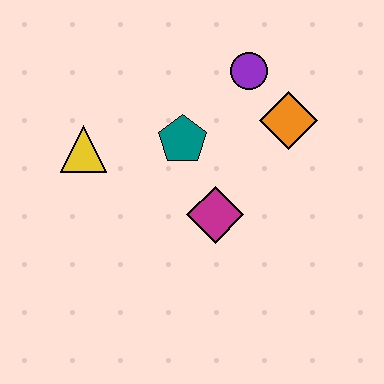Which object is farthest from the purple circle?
The yellow triangle is farthest from the purple circle.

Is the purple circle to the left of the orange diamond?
Yes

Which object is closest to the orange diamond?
The purple circle is closest to the orange diamond.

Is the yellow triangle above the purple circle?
No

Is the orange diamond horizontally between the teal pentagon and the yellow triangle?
No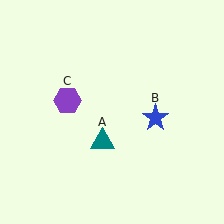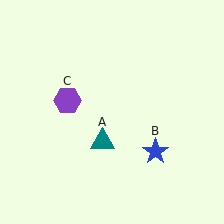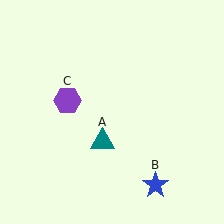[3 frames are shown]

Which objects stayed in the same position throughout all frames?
Teal triangle (object A) and purple hexagon (object C) remained stationary.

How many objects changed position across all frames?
1 object changed position: blue star (object B).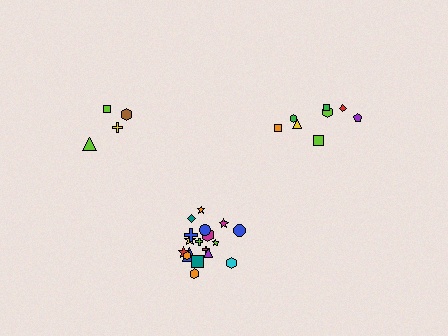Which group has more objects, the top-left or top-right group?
The top-right group.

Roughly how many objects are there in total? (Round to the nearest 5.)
Roughly 30 objects in total.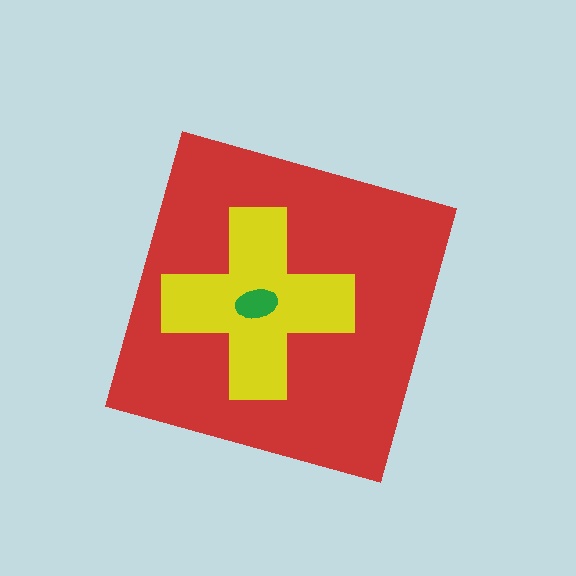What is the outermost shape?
The red diamond.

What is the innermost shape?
The green ellipse.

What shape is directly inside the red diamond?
The yellow cross.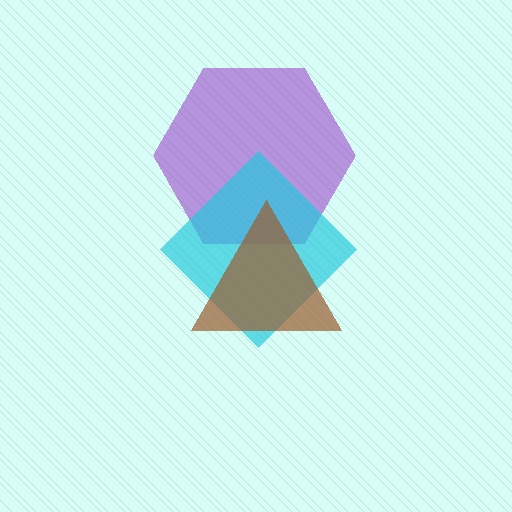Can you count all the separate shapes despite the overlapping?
Yes, there are 3 separate shapes.